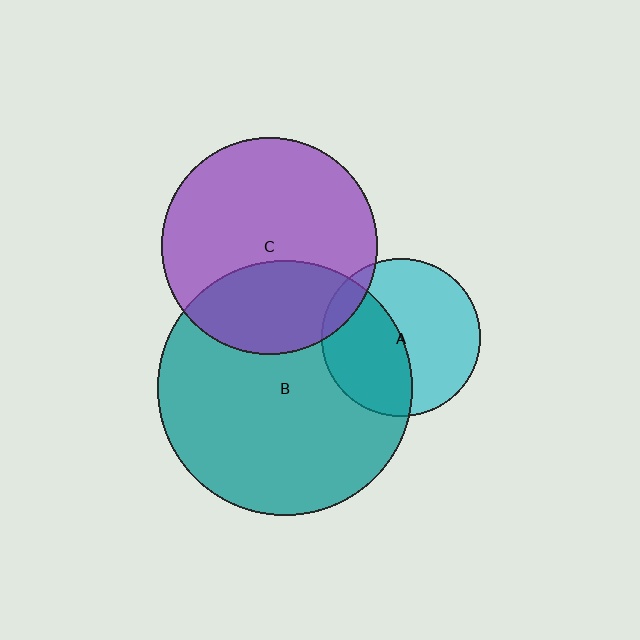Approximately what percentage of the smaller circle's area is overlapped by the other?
Approximately 45%.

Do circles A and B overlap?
Yes.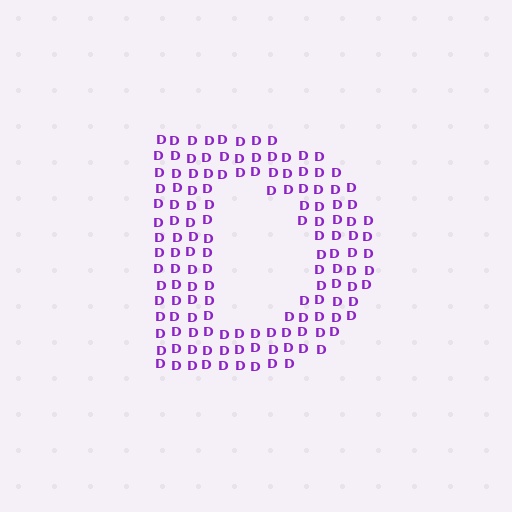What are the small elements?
The small elements are letter D's.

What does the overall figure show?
The overall figure shows the letter D.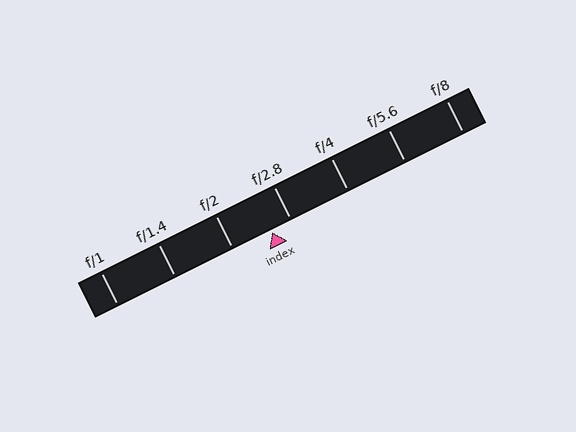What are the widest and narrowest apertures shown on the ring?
The widest aperture shown is f/1 and the narrowest is f/8.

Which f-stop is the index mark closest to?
The index mark is closest to f/2.8.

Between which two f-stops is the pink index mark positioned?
The index mark is between f/2 and f/2.8.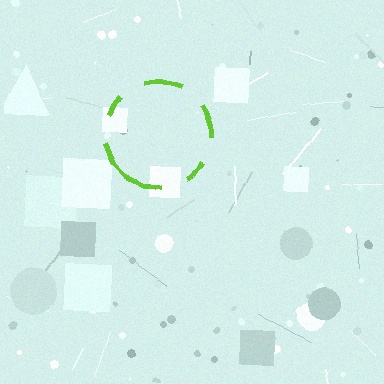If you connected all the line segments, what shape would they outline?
They would outline a circle.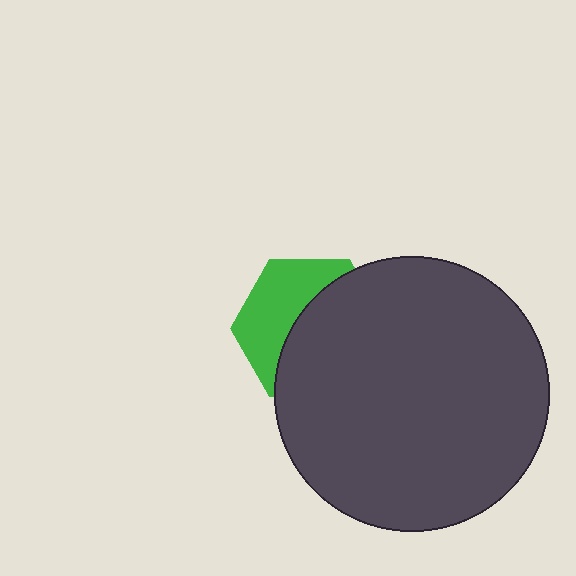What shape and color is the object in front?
The object in front is a dark gray circle.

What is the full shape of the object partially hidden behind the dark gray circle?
The partially hidden object is a green hexagon.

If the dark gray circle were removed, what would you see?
You would see the complete green hexagon.